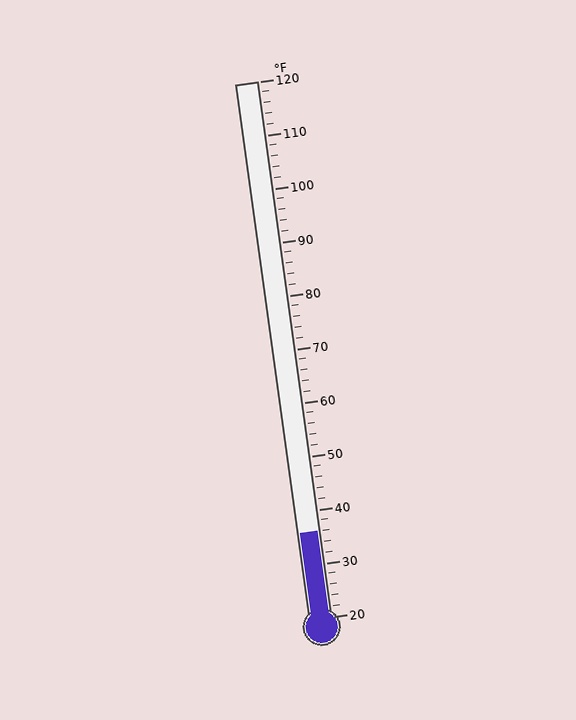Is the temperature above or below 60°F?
The temperature is below 60°F.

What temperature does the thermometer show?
The thermometer shows approximately 36°F.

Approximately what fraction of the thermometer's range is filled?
The thermometer is filled to approximately 15% of its range.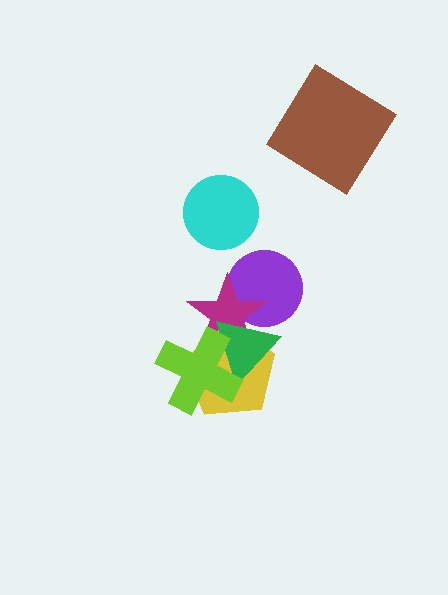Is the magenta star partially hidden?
Yes, it is partially covered by another shape.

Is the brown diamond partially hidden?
No, no other shape covers it.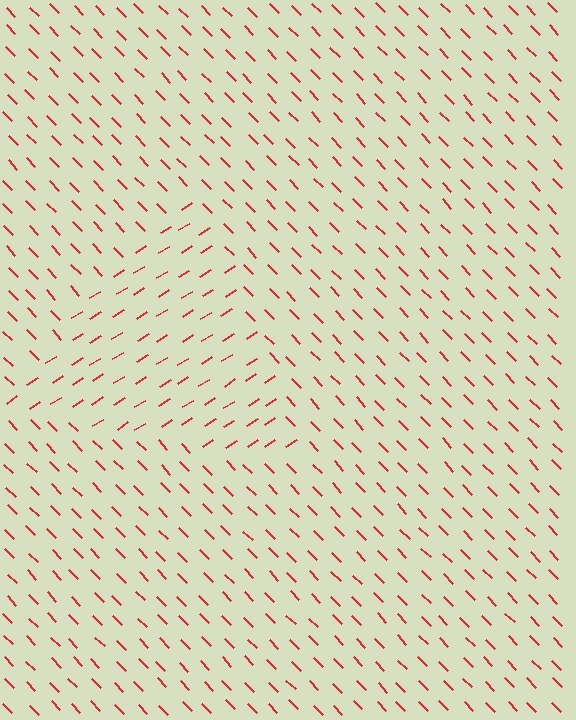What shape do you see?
I see a triangle.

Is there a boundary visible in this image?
Yes, there is a texture boundary formed by a change in line orientation.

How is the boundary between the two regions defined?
The boundary is defined purely by a change in line orientation (approximately 78 degrees difference). All lines are the same color and thickness.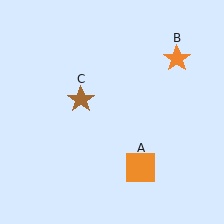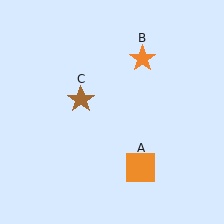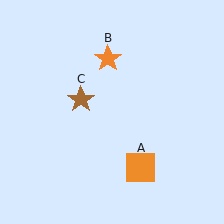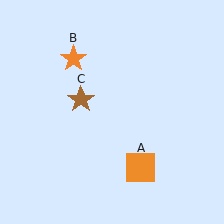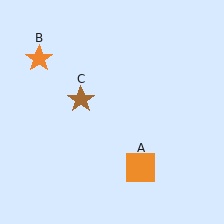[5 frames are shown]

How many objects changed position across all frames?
1 object changed position: orange star (object B).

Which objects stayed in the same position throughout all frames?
Orange square (object A) and brown star (object C) remained stationary.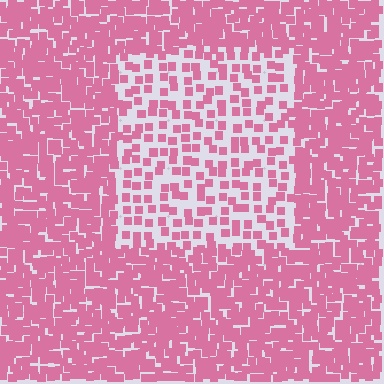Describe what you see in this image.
The image contains small pink elements arranged at two different densities. A rectangle-shaped region is visible where the elements are less densely packed than the surrounding area.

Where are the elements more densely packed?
The elements are more densely packed outside the rectangle boundary.